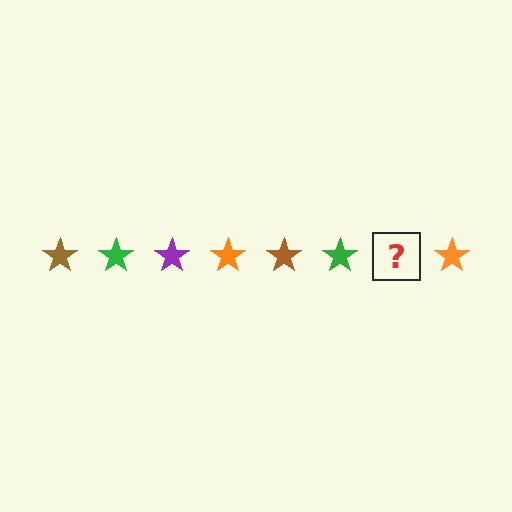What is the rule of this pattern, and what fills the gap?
The rule is that the pattern cycles through brown, green, purple, orange stars. The gap should be filled with a purple star.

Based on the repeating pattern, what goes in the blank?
The blank should be a purple star.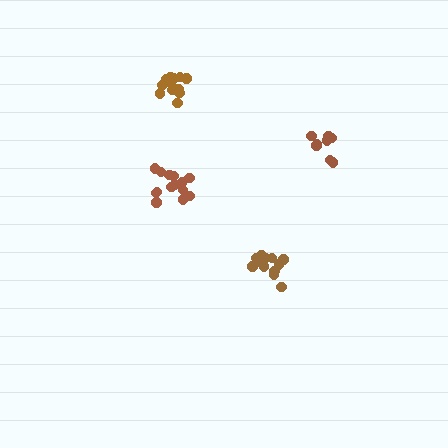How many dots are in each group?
Group 1: 12 dots, Group 2: 14 dots, Group 3: 13 dots, Group 4: 8 dots (47 total).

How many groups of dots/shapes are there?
There are 4 groups.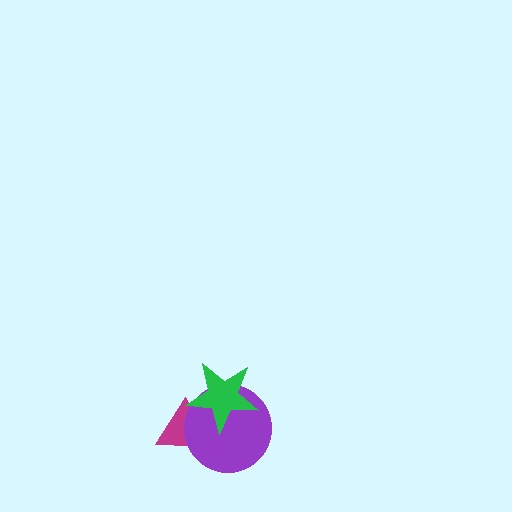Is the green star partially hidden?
No, no other shape covers it.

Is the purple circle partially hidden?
Yes, it is partially covered by another shape.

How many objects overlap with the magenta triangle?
2 objects overlap with the magenta triangle.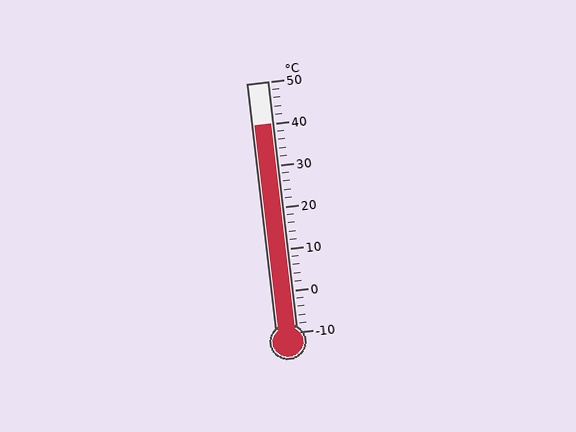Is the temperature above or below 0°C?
The temperature is above 0°C.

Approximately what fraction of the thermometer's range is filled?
The thermometer is filled to approximately 85% of its range.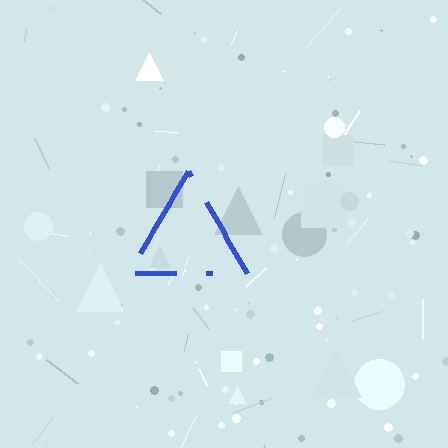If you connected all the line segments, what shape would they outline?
They would outline a triangle.